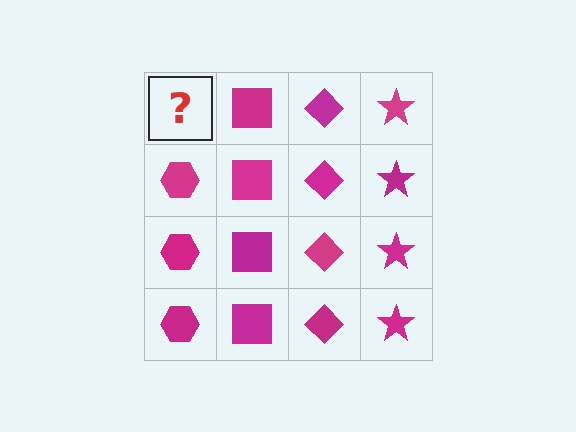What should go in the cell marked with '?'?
The missing cell should contain a magenta hexagon.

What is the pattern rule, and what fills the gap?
The rule is that each column has a consistent shape. The gap should be filled with a magenta hexagon.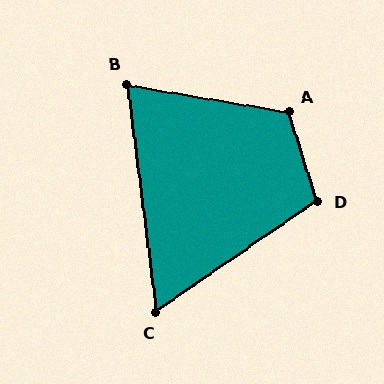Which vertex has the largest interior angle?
A, at approximately 117 degrees.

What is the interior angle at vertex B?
Approximately 73 degrees (acute).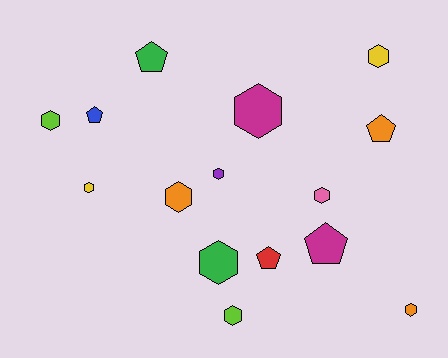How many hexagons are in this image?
There are 10 hexagons.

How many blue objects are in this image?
There is 1 blue object.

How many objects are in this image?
There are 15 objects.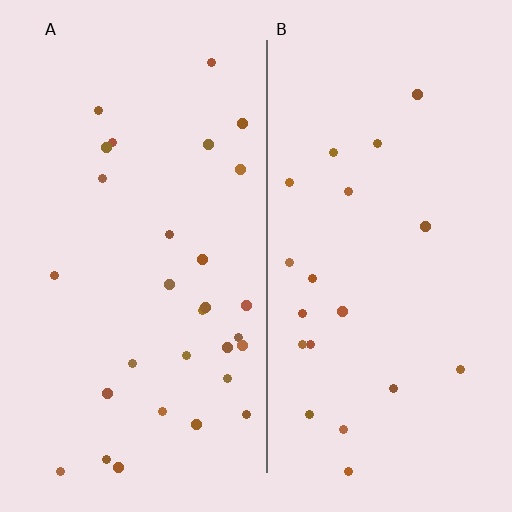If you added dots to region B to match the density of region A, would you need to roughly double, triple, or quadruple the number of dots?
Approximately double.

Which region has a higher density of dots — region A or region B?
A (the left).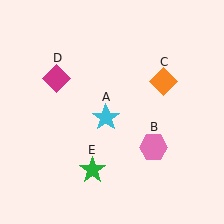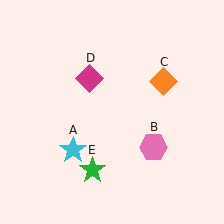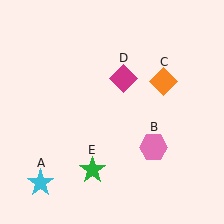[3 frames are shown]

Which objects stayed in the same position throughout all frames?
Pink hexagon (object B) and orange diamond (object C) and green star (object E) remained stationary.